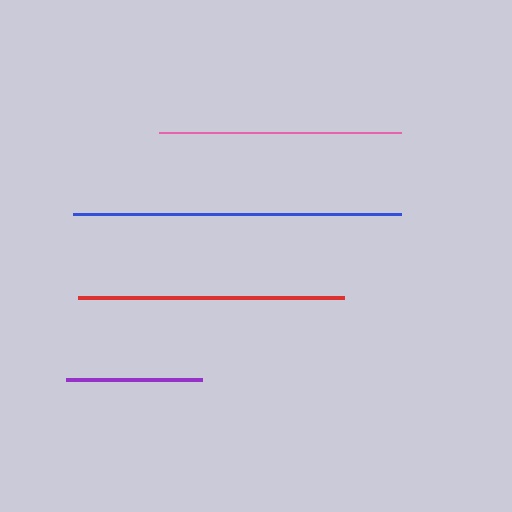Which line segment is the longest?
The blue line is the longest at approximately 328 pixels.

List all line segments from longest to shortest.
From longest to shortest: blue, red, pink, purple.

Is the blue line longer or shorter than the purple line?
The blue line is longer than the purple line.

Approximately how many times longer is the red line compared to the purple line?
The red line is approximately 2.0 times the length of the purple line.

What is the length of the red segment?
The red segment is approximately 267 pixels long.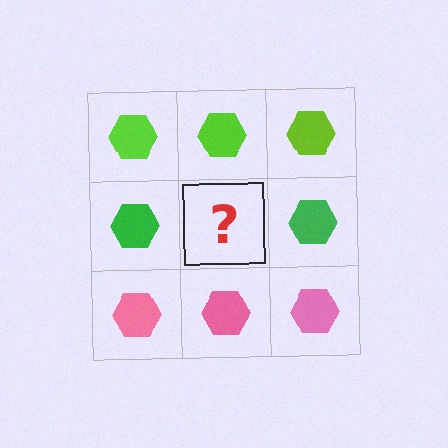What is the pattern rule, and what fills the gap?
The rule is that each row has a consistent color. The gap should be filled with a green hexagon.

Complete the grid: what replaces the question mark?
The question mark should be replaced with a green hexagon.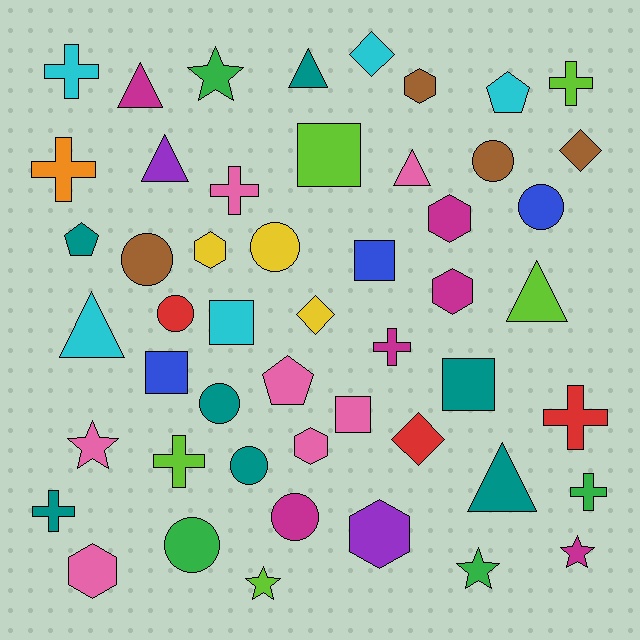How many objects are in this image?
There are 50 objects.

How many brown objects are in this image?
There are 4 brown objects.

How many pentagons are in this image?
There are 3 pentagons.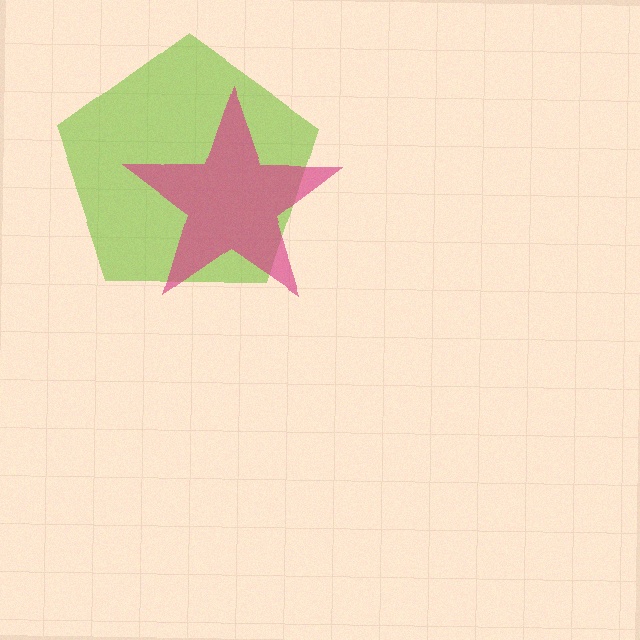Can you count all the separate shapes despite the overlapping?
Yes, there are 2 separate shapes.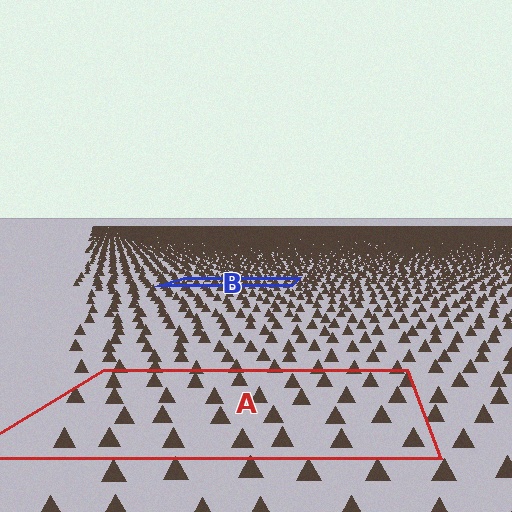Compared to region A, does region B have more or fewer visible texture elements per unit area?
Region B has more texture elements per unit area — they are packed more densely because it is farther away.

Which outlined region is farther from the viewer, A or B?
Region B is farther from the viewer — the texture elements inside it appear smaller and more densely packed.